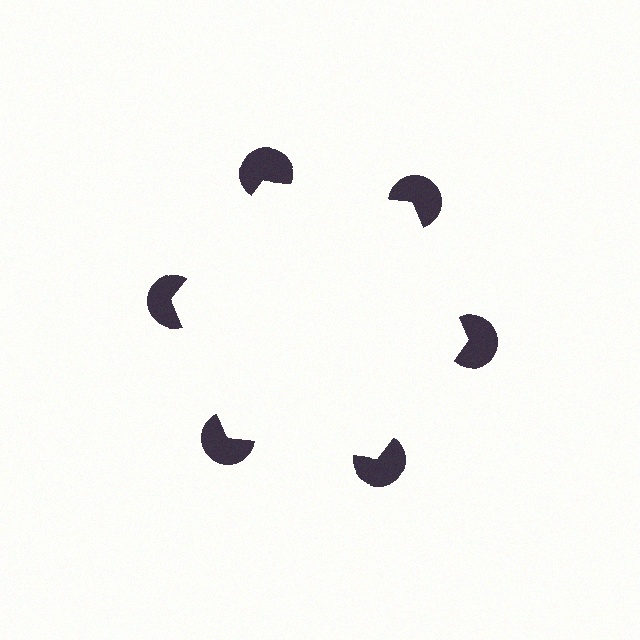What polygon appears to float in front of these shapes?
An illusory hexagon — its edges are inferred from the aligned wedge cuts in the pac-man discs, not physically drawn.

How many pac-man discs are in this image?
There are 6 — one at each vertex of the illusory hexagon.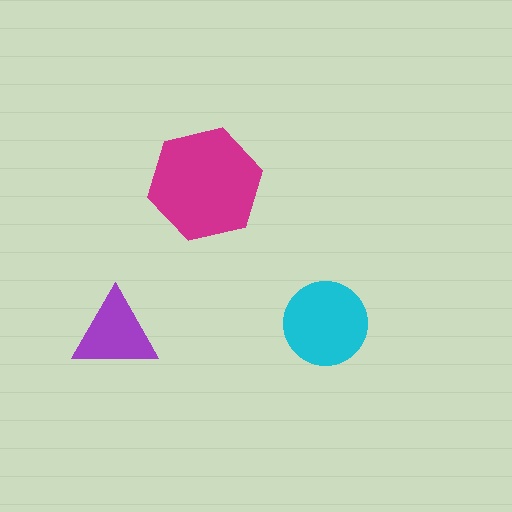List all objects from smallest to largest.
The purple triangle, the cyan circle, the magenta hexagon.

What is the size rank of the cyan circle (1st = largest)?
2nd.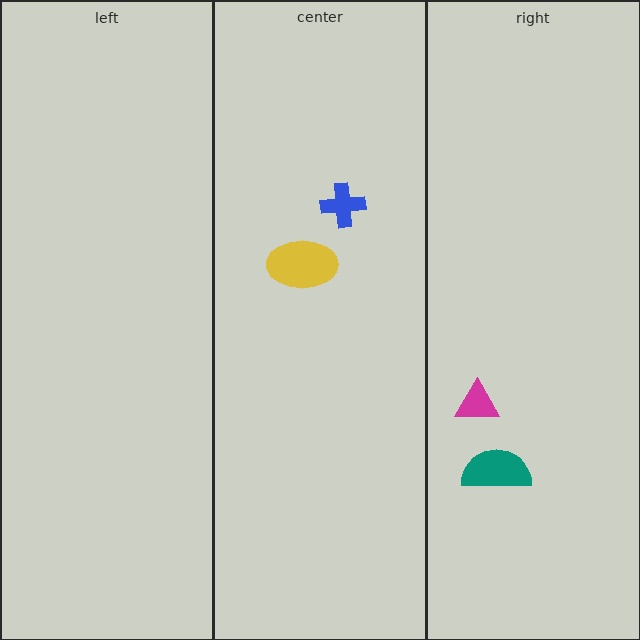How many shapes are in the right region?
2.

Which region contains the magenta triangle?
The right region.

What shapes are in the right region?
The magenta triangle, the teal semicircle.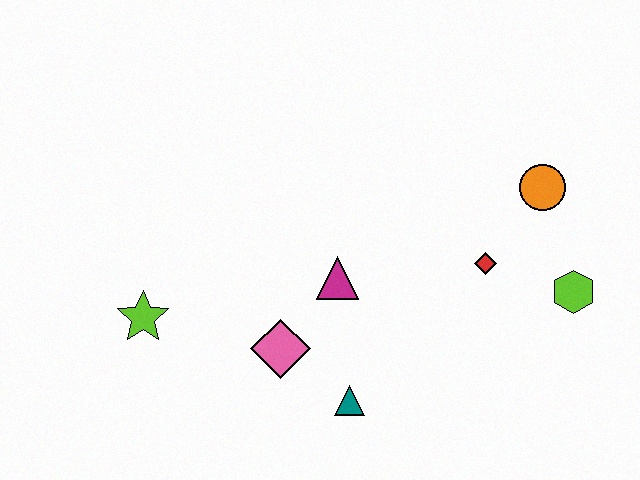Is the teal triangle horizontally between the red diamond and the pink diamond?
Yes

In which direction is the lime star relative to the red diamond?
The lime star is to the left of the red diamond.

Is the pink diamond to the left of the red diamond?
Yes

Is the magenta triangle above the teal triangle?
Yes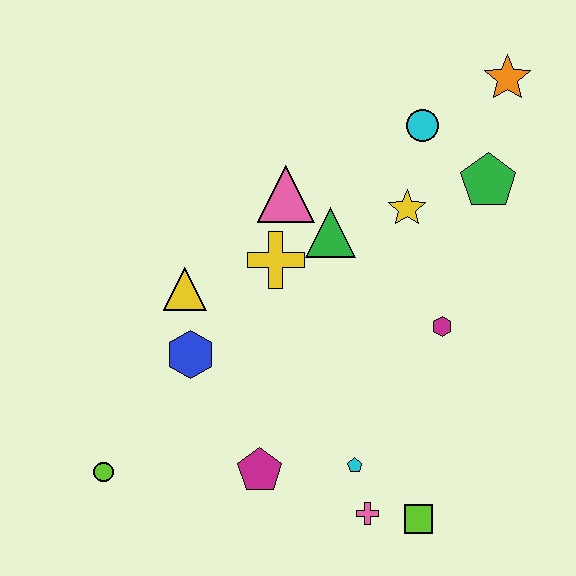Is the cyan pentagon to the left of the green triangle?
No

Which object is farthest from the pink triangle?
The lime square is farthest from the pink triangle.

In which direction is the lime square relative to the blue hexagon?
The lime square is to the right of the blue hexagon.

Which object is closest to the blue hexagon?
The yellow triangle is closest to the blue hexagon.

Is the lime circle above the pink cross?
Yes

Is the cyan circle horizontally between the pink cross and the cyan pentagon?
No